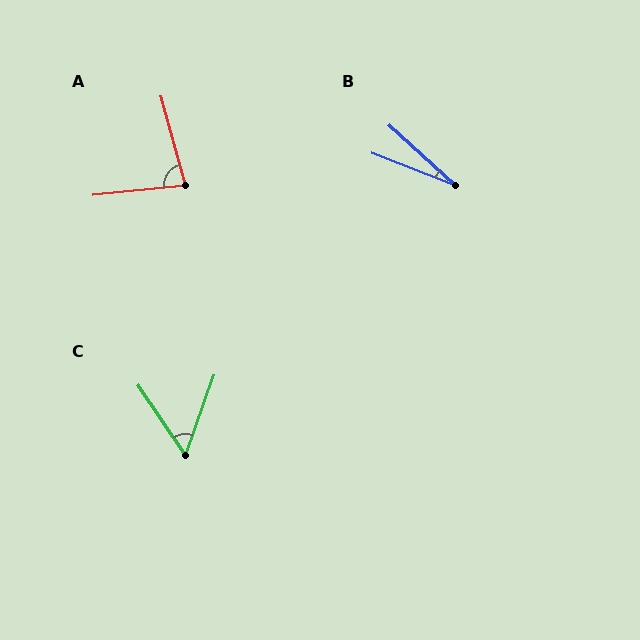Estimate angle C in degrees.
Approximately 54 degrees.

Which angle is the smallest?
B, at approximately 21 degrees.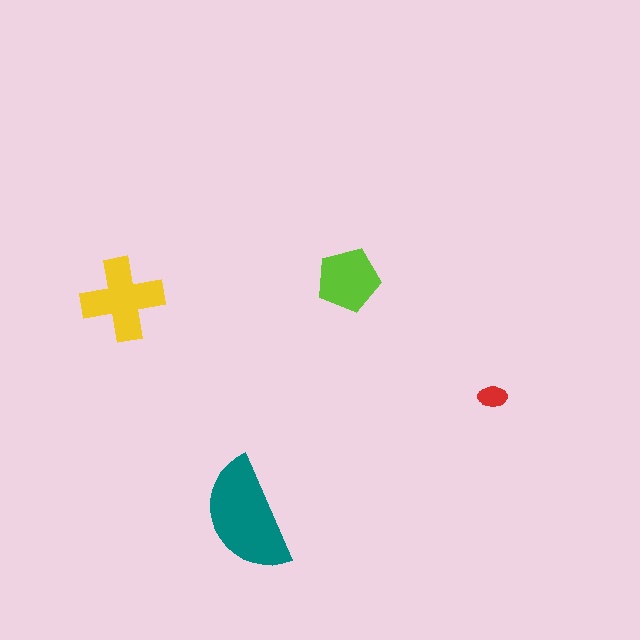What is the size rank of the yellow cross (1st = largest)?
2nd.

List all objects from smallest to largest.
The red ellipse, the lime pentagon, the yellow cross, the teal semicircle.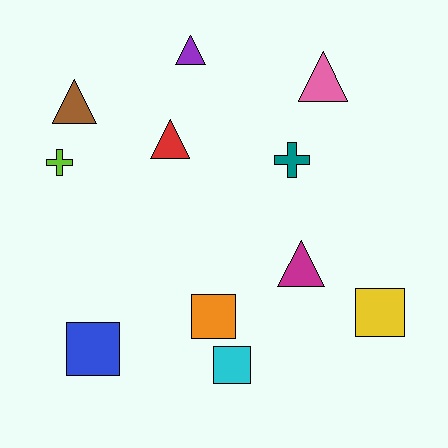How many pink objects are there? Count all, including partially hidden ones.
There is 1 pink object.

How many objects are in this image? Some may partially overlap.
There are 11 objects.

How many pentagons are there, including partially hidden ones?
There are no pentagons.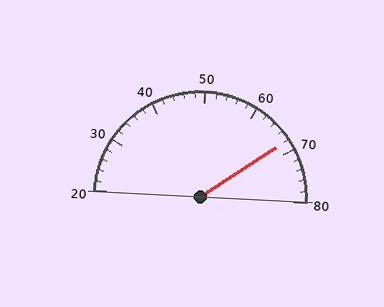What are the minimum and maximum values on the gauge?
The gauge ranges from 20 to 80.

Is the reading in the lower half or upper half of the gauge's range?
The reading is in the upper half of the range (20 to 80).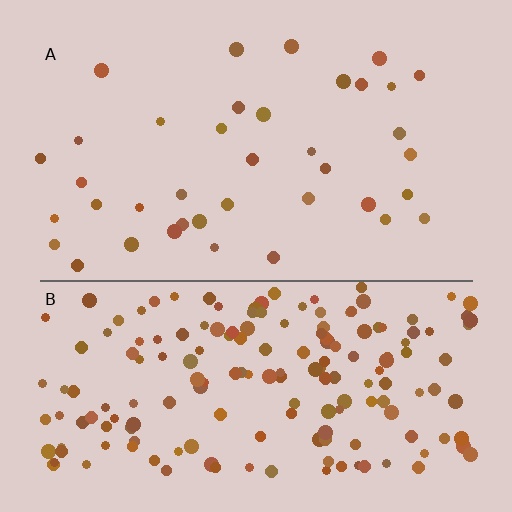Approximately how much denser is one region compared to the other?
Approximately 4.6× — region B over region A.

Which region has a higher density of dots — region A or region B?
B (the bottom).